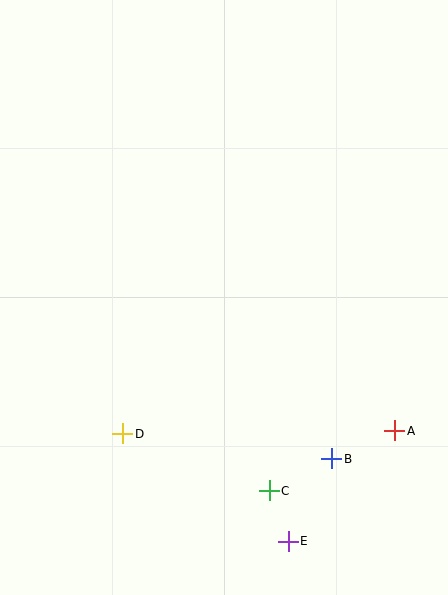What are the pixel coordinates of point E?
Point E is at (288, 541).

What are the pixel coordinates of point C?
Point C is at (269, 491).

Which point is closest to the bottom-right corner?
Point E is closest to the bottom-right corner.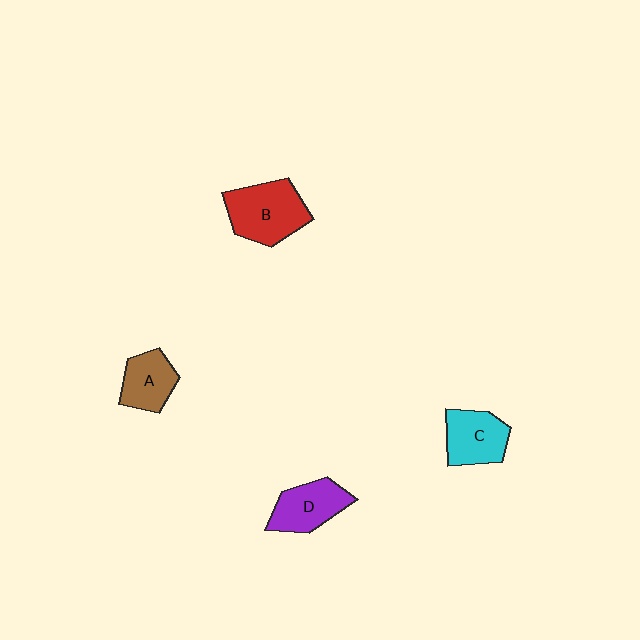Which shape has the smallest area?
Shape A (brown).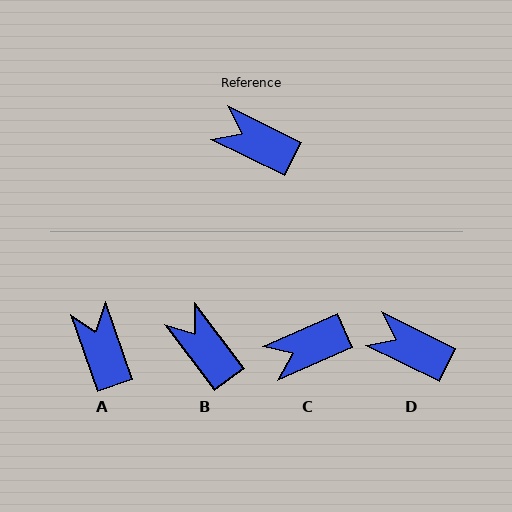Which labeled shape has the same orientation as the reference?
D.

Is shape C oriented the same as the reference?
No, it is off by about 50 degrees.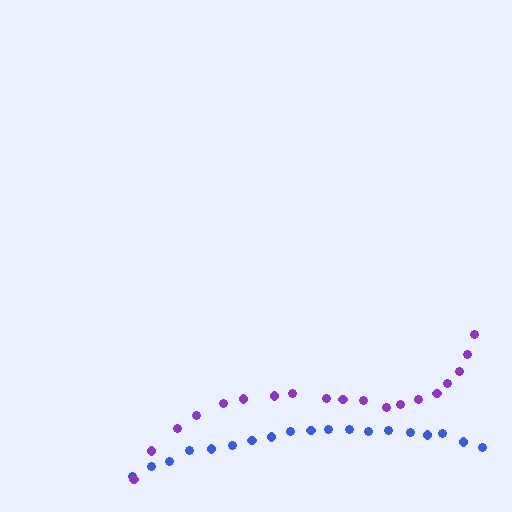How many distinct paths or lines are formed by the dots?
There are 2 distinct paths.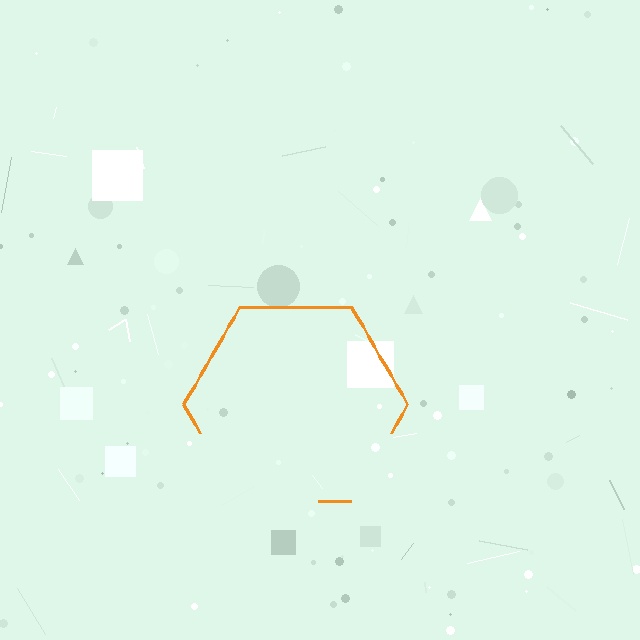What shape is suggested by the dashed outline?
The dashed outline suggests a hexagon.